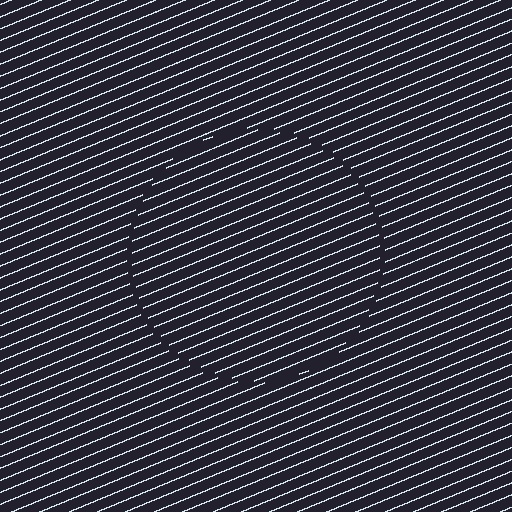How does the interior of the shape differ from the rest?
The interior of the shape contains the same grating, shifted by half a period — the contour is defined by the phase discontinuity where line-ends from the inner and outer gratings abut.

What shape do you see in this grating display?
An illusory circle. The interior of the shape contains the same grating, shifted by half a period — the contour is defined by the phase discontinuity where line-ends from the inner and outer gratings abut.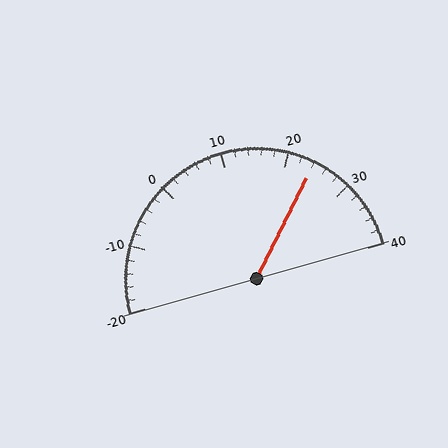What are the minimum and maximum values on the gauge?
The gauge ranges from -20 to 40.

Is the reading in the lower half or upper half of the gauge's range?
The reading is in the upper half of the range (-20 to 40).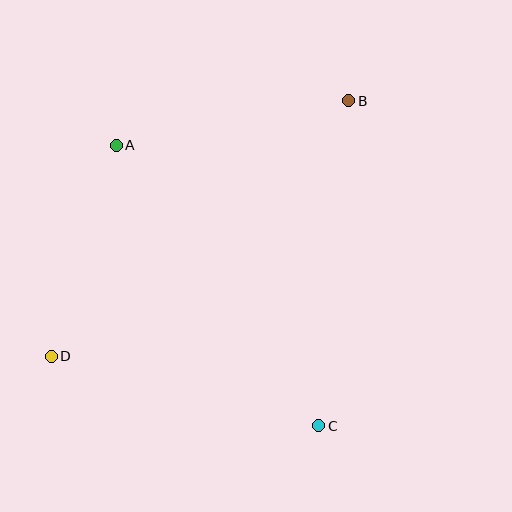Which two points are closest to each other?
Points A and D are closest to each other.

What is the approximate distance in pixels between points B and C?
The distance between B and C is approximately 327 pixels.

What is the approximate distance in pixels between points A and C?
The distance between A and C is approximately 346 pixels.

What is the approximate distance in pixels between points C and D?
The distance between C and D is approximately 276 pixels.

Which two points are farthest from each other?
Points B and D are farthest from each other.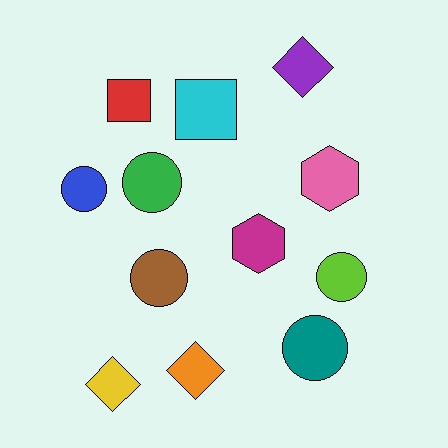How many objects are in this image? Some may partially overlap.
There are 12 objects.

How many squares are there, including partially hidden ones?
There are 2 squares.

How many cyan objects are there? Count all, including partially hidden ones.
There is 1 cyan object.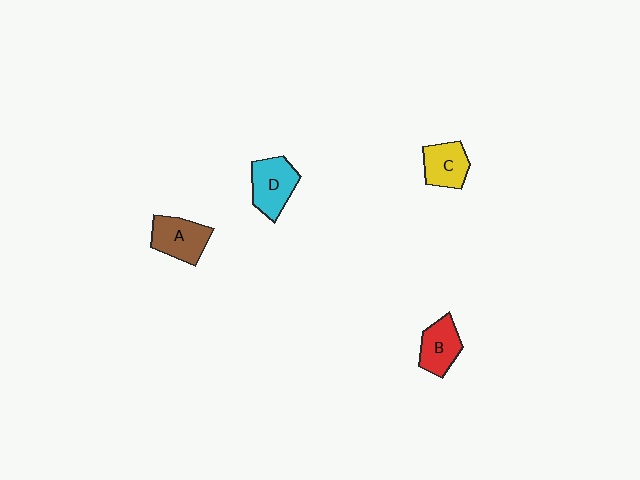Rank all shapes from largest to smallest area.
From largest to smallest: D (cyan), A (brown), B (red), C (yellow).